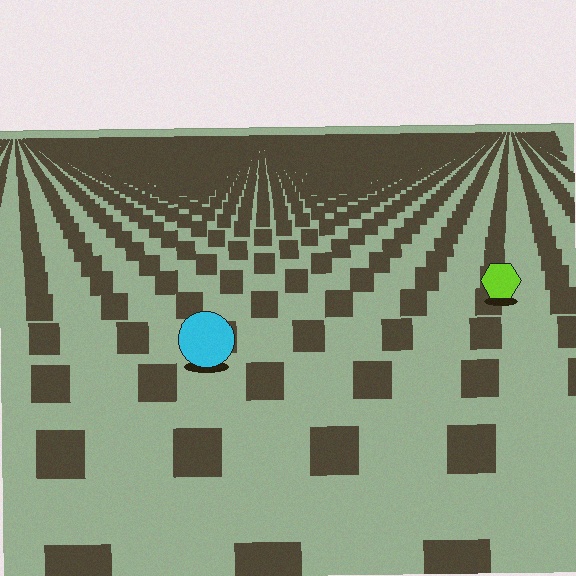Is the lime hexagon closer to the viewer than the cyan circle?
No. The cyan circle is closer — you can tell from the texture gradient: the ground texture is coarser near it.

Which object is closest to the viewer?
The cyan circle is closest. The texture marks near it are larger and more spread out.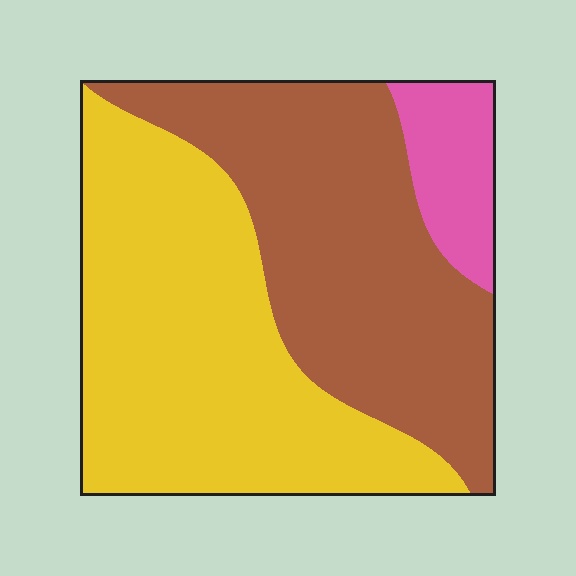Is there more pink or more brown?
Brown.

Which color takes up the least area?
Pink, at roughly 10%.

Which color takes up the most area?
Yellow, at roughly 50%.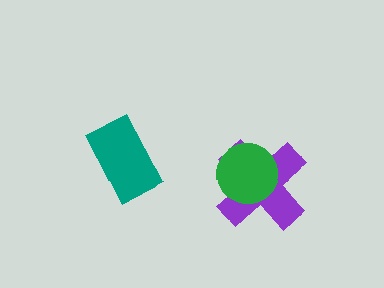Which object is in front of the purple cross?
The green circle is in front of the purple cross.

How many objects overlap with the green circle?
1 object overlaps with the green circle.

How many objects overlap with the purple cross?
1 object overlaps with the purple cross.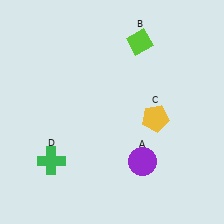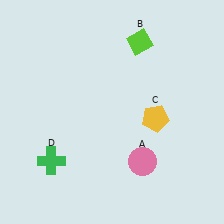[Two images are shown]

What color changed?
The circle (A) changed from purple in Image 1 to pink in Image 2.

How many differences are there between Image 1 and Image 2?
There is 1 difference between the two images.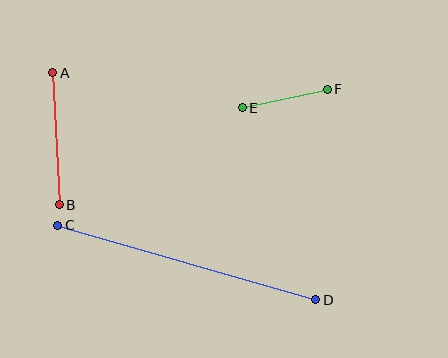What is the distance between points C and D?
The distance is approximately 269 pixels.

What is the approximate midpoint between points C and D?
The midpoint is at approximately (187, 262) pixels.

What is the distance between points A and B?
The distance is approximately 133 pixels.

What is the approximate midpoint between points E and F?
The midpoint is at approximately (285, 98) pixels.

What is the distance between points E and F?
The distance is approximately 87 pixels.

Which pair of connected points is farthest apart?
Points C and D are farthest apart.